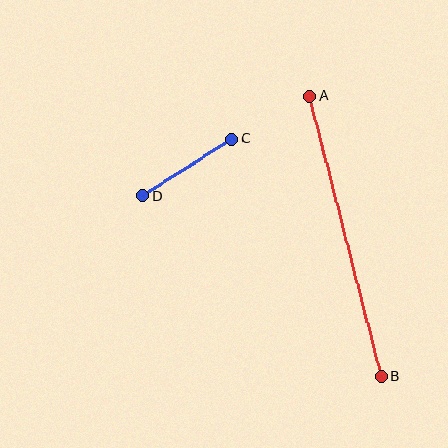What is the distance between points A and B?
The distance is approximately 289 pixels.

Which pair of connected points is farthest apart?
Points A and B are farthest apart.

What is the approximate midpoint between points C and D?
The midpoint is at approximately (187, 167) pixels.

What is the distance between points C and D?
The distance is approximately 105 pixels.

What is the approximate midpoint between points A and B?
The midpoint is at approximately (345, 236) pixels.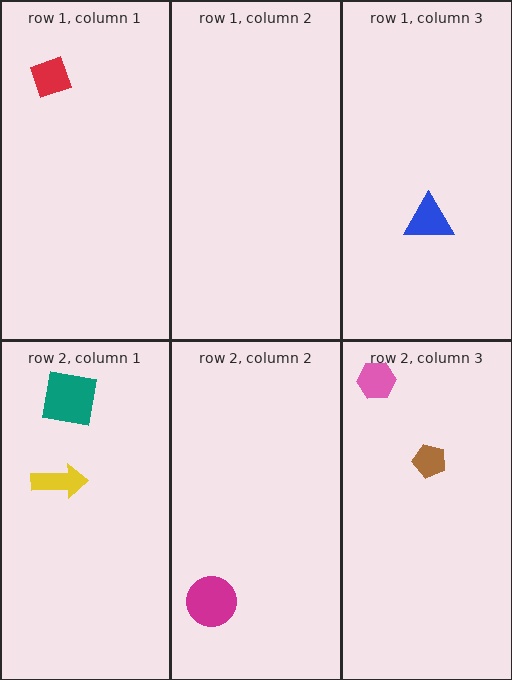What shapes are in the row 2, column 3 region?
The pink hexagon, the brown pentagon.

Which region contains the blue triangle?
The row 1, column 3 region.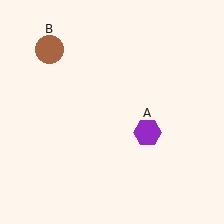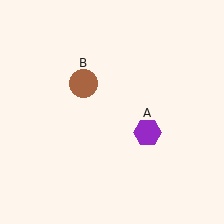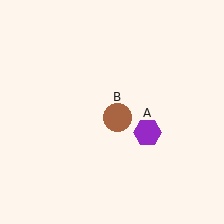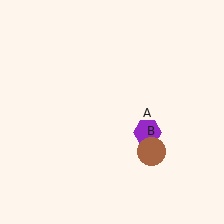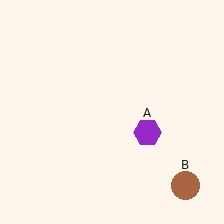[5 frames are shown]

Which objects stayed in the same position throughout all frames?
Purple hexagon (object A) remained stationary.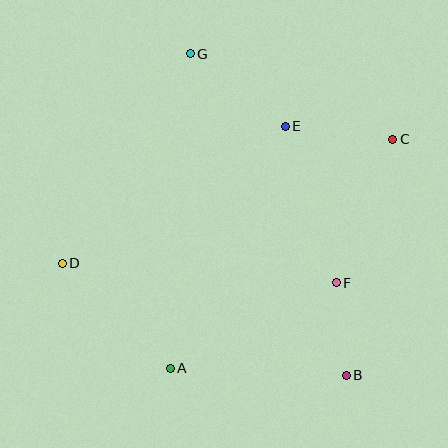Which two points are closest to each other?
Points B and F are closest to each other.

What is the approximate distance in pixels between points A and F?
The distance between A and F is approximately 187 pixels.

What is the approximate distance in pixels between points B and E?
The distance between B and E is approximately 256 pixels.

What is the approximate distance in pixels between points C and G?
The distance between C and G is approximately 220 pixels.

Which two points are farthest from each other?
Points B and G are farthest from each other.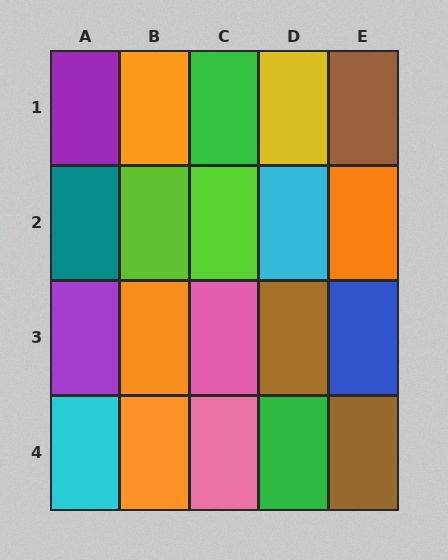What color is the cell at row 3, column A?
Purple.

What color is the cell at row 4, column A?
Cyan.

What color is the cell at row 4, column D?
Green.